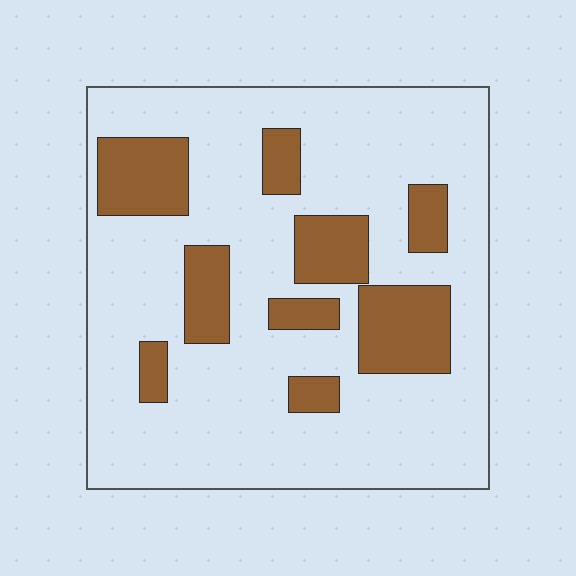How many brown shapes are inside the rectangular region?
9.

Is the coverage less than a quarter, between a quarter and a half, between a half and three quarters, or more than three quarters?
Less than a quarter.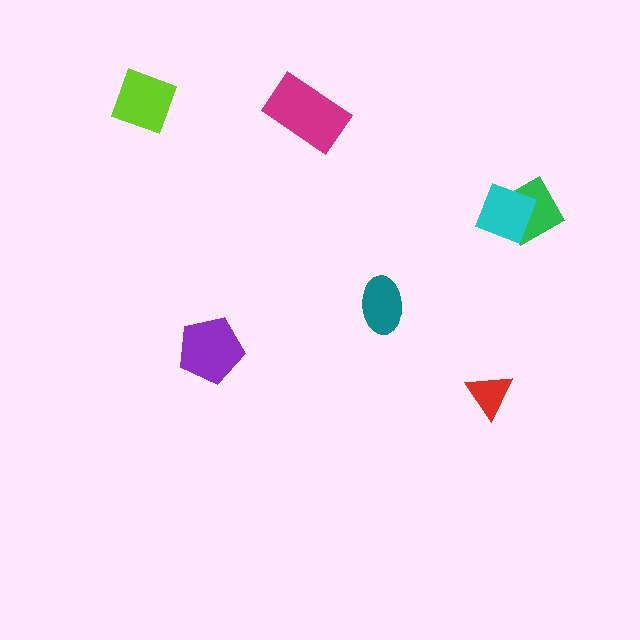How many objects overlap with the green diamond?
1 object overlaps with the green diamond.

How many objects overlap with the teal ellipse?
0 objects overlap with the teal ellipse.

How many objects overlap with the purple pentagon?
0 objects overlap with the purple pentagon.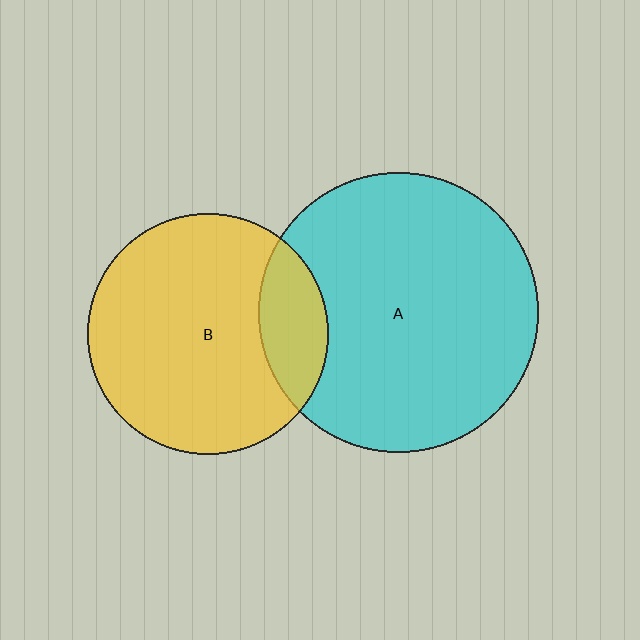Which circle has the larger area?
Circle A (cyan).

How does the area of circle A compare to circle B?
Approximately 1.4 times.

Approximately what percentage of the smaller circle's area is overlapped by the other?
Approximately 20%.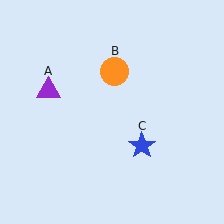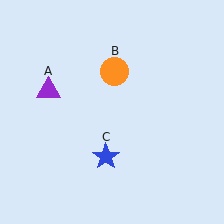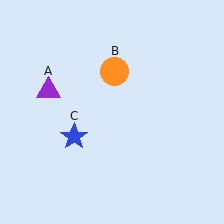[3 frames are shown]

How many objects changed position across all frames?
1 object changed position: blue star (object C).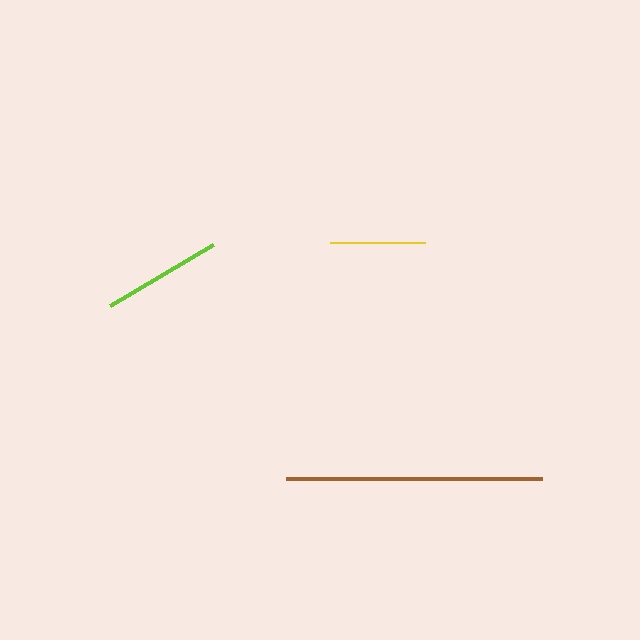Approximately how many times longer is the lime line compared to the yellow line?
The lime line is approximately 1.3 times the length of the yellow line.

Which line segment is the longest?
The brown line is the longest at approximately 255 pixels.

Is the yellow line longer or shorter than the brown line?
The brown line is longer than the yellow line.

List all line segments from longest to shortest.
From longest to shortest: brown, lime, yellow.